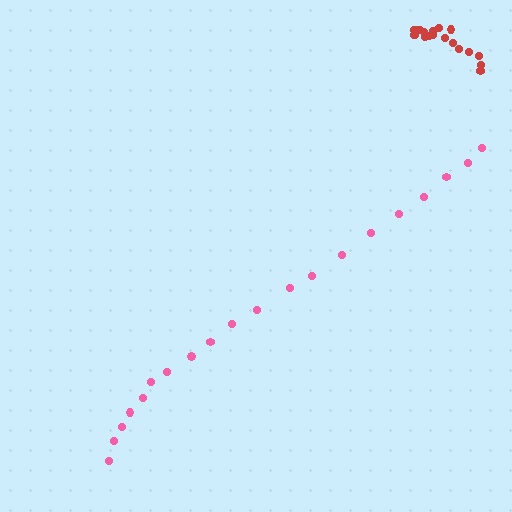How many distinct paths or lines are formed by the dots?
There are 2 distinct paths.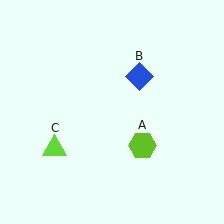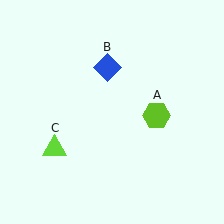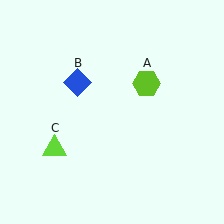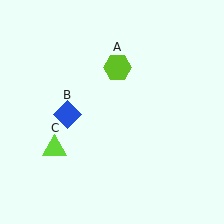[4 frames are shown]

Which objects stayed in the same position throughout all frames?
Lime triangle (object C) remained stationary.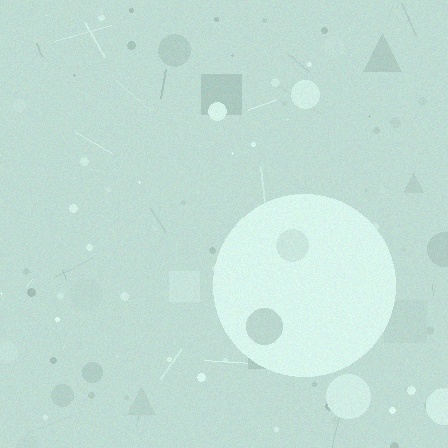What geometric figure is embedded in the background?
A circle is embedded in the background.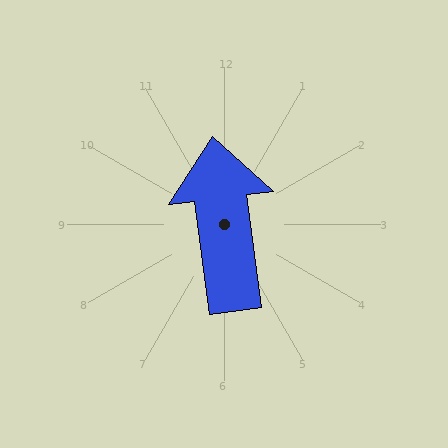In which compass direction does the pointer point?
North.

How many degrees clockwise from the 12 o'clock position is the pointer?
Approximately 353 degrees.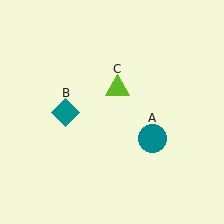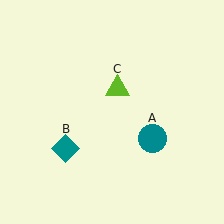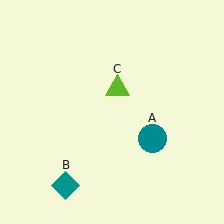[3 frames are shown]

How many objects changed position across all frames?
1 object changed position: teal diamond (object B).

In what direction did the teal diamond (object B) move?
The teal diamond (object B) moved down.